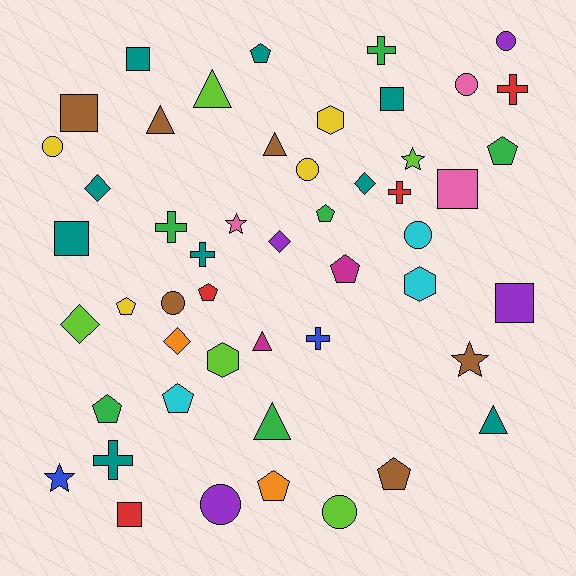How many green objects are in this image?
There are 6 green objects.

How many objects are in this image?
There are 50 objects.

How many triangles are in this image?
There are 6 triangles.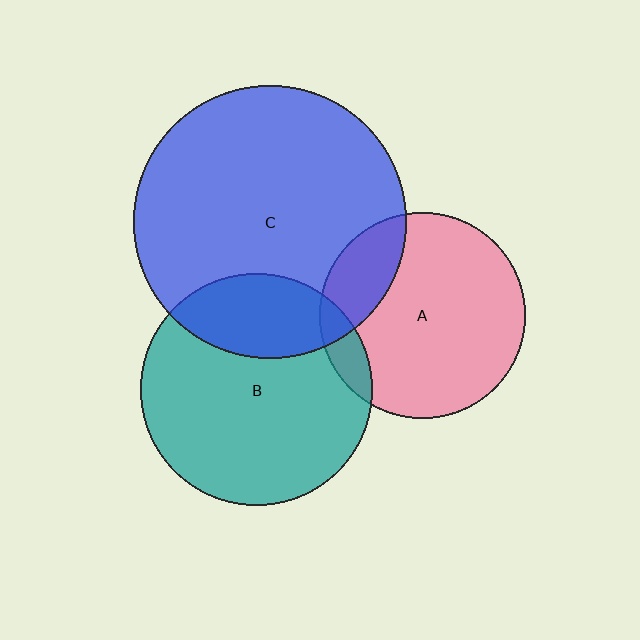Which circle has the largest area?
Circle C (blue).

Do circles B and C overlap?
Yes.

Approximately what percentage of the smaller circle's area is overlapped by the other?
Approximately 25%.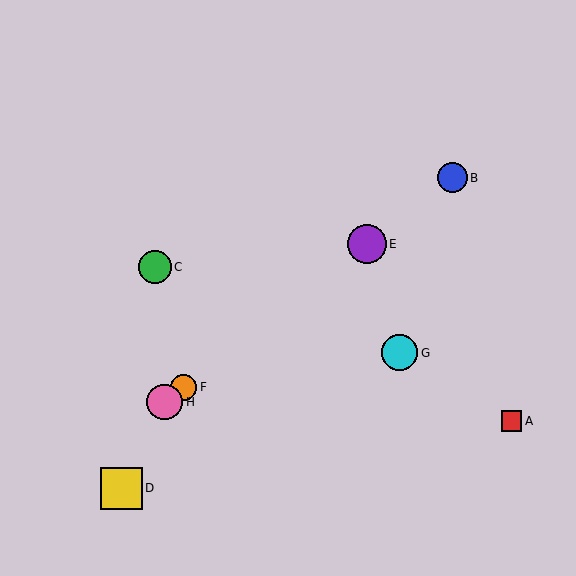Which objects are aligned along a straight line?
Objects B, E, F, H are aligned along a straight line.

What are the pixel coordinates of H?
Object H is at (165, 402).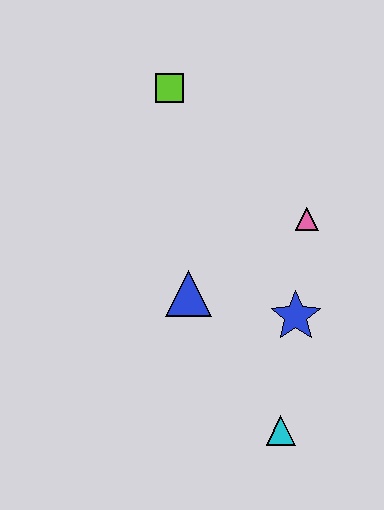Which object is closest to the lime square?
The pink triangle is closest to the lime square.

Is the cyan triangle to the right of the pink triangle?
No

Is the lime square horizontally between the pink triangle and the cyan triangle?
No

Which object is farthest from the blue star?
The lime square is farthest from the blue star.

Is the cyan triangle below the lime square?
Yes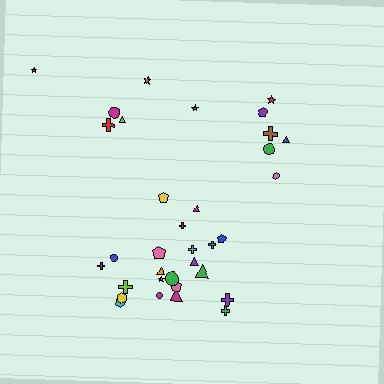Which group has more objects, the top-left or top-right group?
The top-right group.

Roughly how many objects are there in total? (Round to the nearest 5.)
Roughly 35 objects in total.